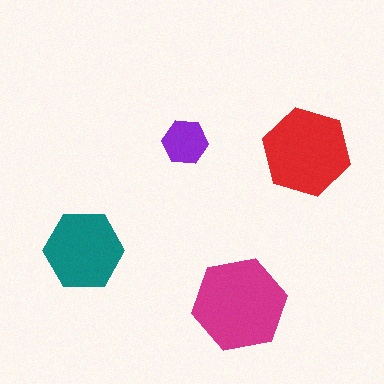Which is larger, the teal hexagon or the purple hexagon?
The teal one.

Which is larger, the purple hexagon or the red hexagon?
The red one.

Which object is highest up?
The purple hexagon is topmost.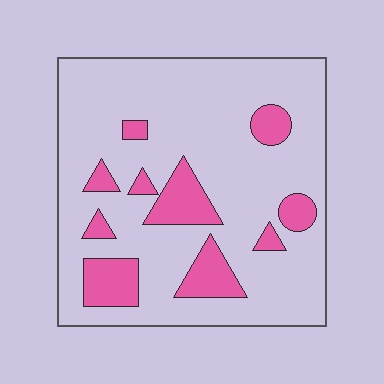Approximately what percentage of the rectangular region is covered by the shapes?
Approximately 20%.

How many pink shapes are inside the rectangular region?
10.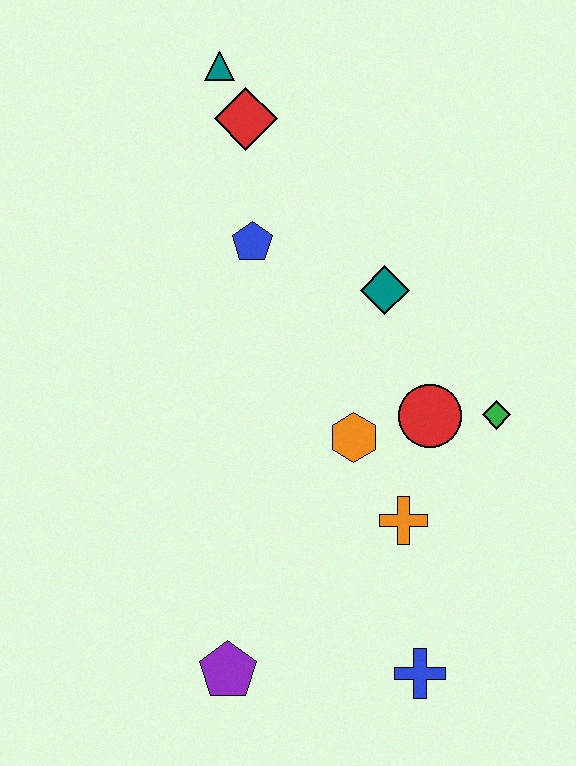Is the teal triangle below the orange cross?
No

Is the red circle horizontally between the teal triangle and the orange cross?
No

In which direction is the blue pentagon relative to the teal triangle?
The blue pentagon is below the teal triangle.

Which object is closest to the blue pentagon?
The red diamond is closest to the blue pentagon.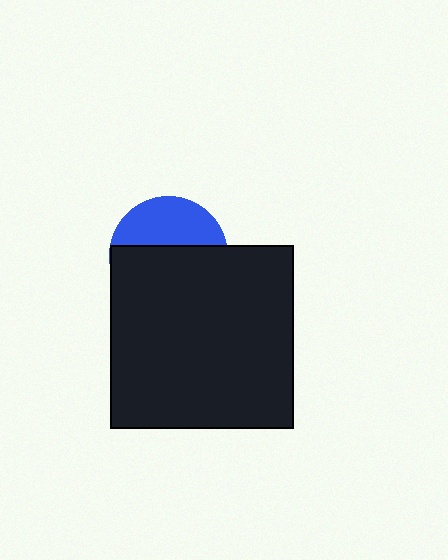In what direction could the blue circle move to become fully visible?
The blue circle could move up. That would shift it out from behind the black square entirely.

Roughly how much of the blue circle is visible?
A small part of it is visible (roughly 39%).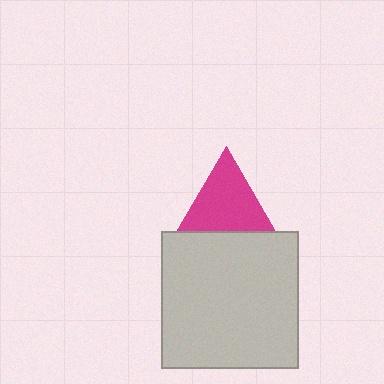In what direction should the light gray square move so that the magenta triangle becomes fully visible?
The light gray square should move down. That is the shortest direction to clear the overlap and leave the magenta triangle fully visible.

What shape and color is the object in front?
The object in front is a light gray square.